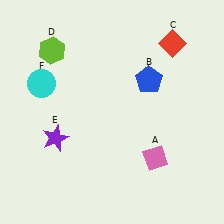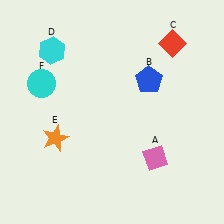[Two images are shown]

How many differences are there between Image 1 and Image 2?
There are 2 differences between the two images.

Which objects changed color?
D changed from lime to cyan. E changed from purple to orange.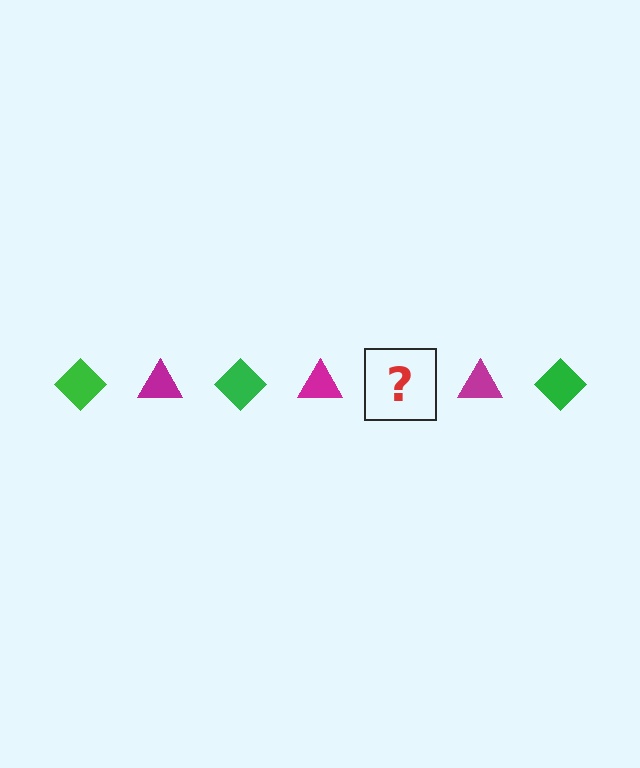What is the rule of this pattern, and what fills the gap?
The rule is that the pattern alternates between green diamond and magenta triangle. The gap should be filled with a green diamond.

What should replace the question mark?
The question mark should be replaced with a green diamond.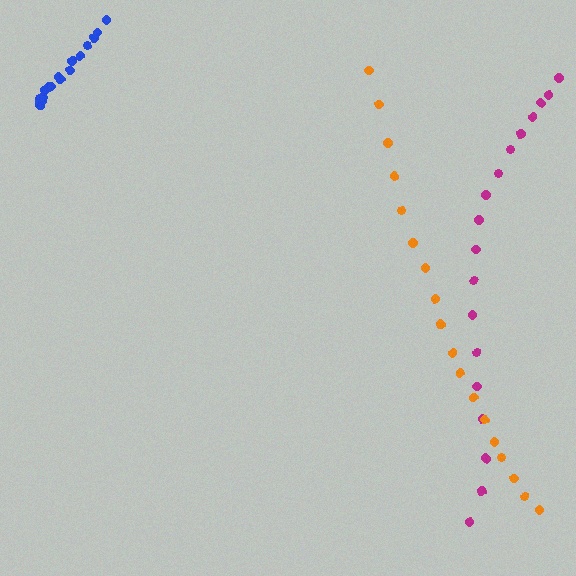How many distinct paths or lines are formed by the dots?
There are 3 distinct paths.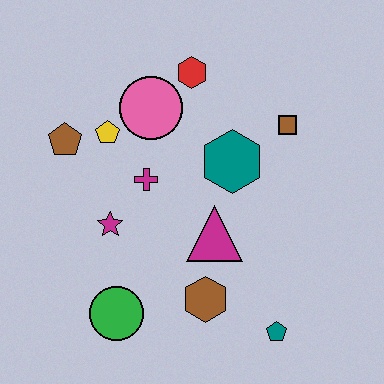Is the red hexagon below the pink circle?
No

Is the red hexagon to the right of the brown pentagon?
Yes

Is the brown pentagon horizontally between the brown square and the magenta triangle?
No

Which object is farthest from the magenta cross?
The teal pentagon is farthest from the magenta cross.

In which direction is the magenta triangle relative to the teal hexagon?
The magenta triangle is below the teal hexagon.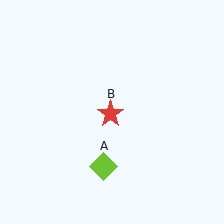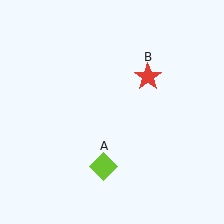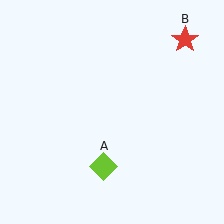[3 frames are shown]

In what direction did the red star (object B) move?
The red star (object B) moved up and to the right.